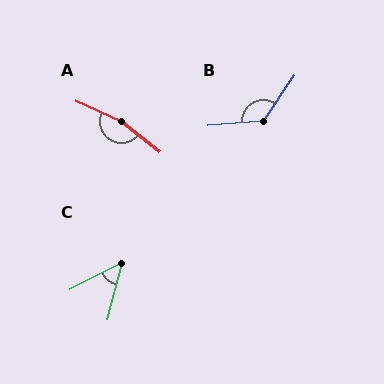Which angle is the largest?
A, at approximately 165 degrees.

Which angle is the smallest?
C, at approximately 47 degrees.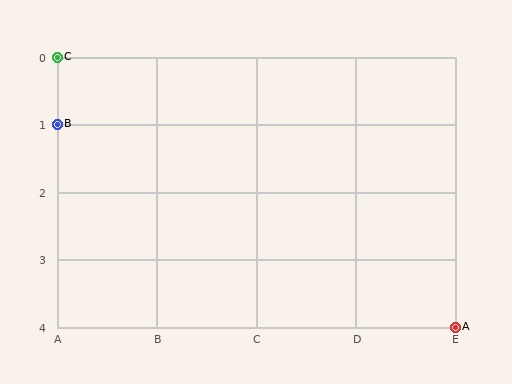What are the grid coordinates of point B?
Point B is at grid coordinates (A, 1).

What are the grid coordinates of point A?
Point A is at grid coordinates (E, 4).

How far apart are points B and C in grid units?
Points B and C are 1 row apart.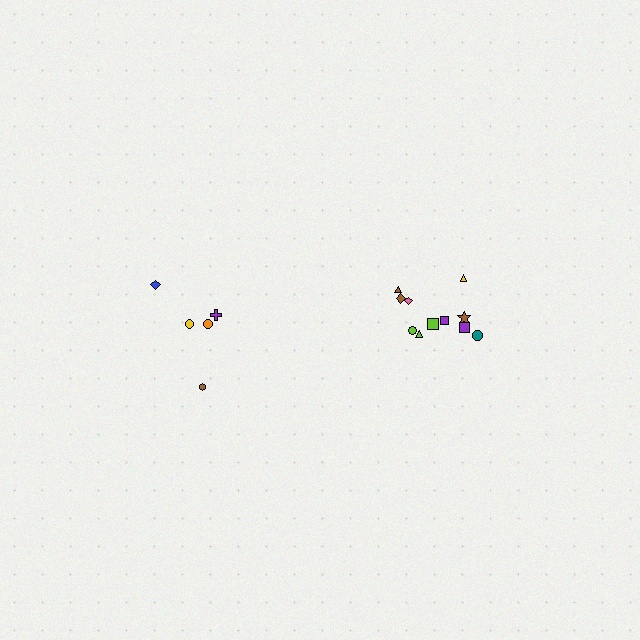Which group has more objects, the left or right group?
The right group.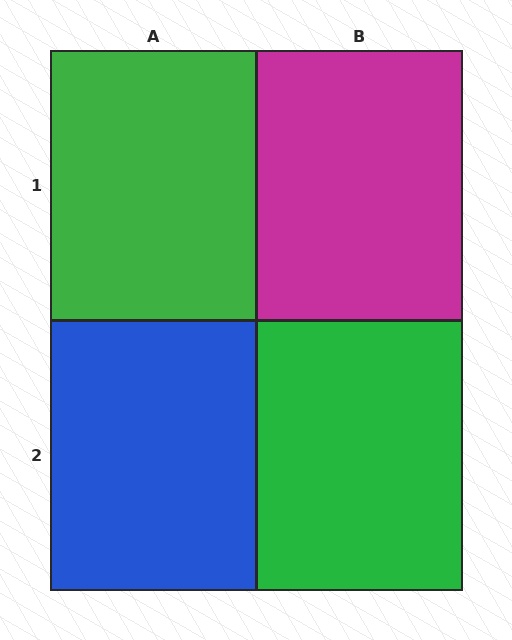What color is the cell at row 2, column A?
Blue.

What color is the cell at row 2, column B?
Green.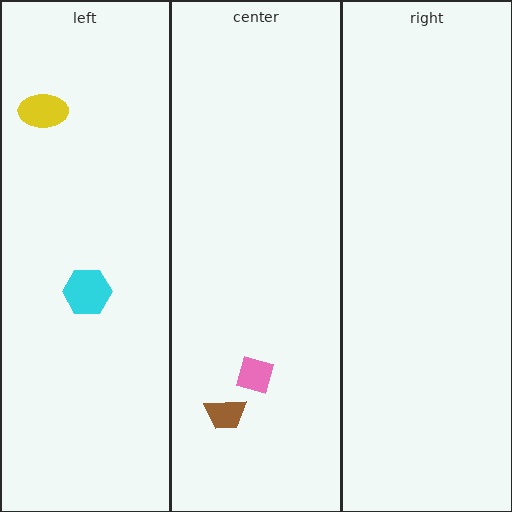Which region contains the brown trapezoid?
The center region.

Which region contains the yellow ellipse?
The left region.